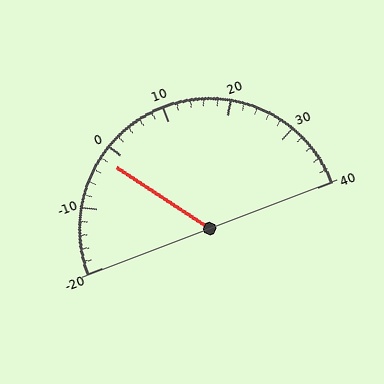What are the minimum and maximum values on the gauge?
The gauge ranges from -20 to 40.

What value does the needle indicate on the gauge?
The needle indicates approximately -2.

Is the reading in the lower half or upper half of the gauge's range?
The reading is in the lower half of the range (-20 to 40).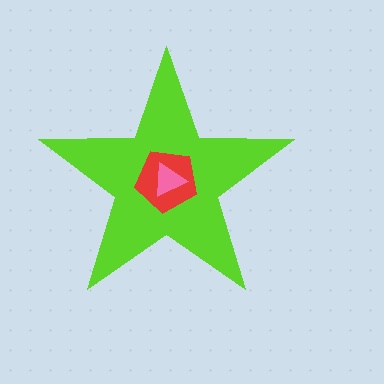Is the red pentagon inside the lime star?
Yes.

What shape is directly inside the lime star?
The red pentagon.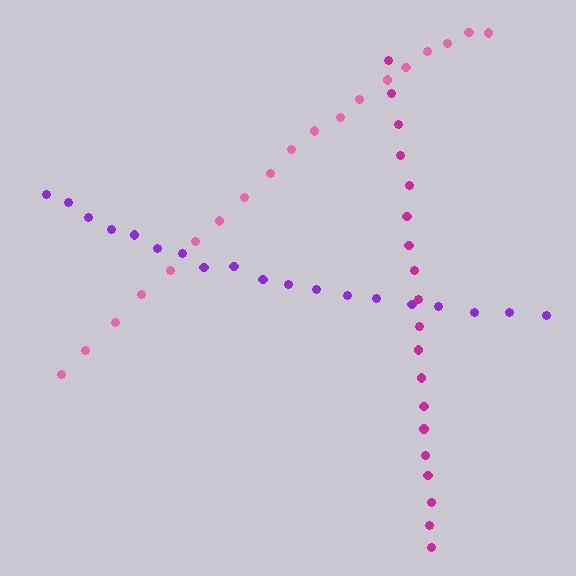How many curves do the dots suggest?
There are 3 distinct paths.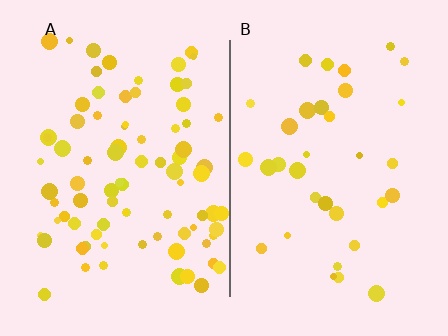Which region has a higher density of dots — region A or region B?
A (the left).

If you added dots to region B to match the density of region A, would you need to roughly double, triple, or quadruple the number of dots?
Approximately double.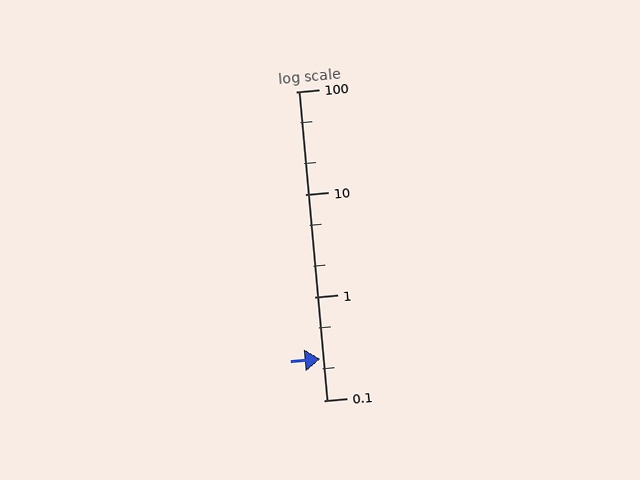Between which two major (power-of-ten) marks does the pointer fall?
The pointer is between 0.1 and 1.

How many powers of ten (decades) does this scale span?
The scale spans 3 decades, from 0.1 to 100.